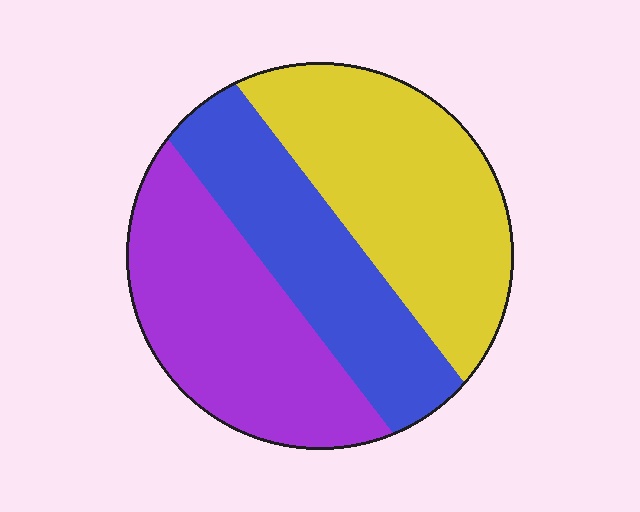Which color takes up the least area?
Blue, at roughly 30%.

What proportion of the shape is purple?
Purple covers about 35% of the shape.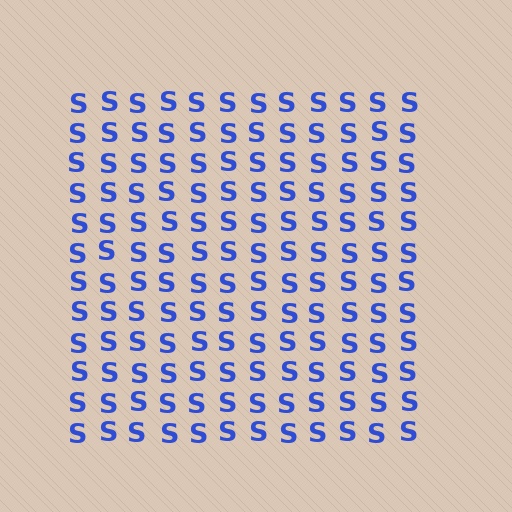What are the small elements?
The small elements are letter S's.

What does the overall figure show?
The overall figure shows a square.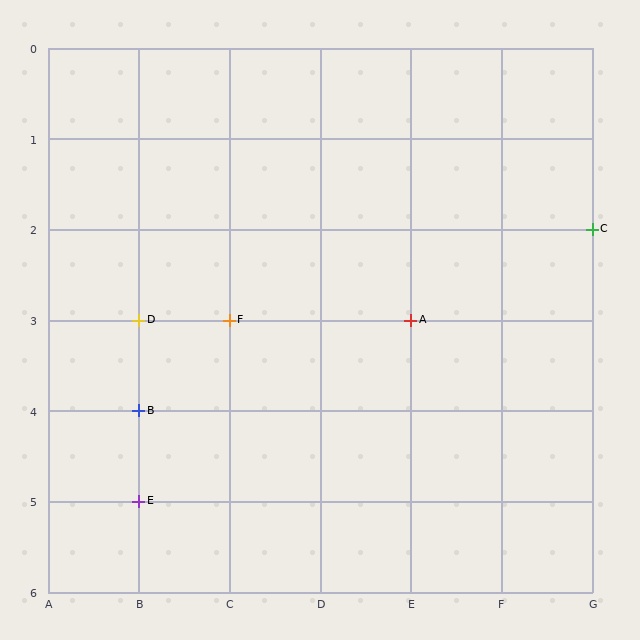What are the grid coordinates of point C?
Point C is at grid coordinates (G, 2).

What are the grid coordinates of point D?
Point D is at grid coordinates (B, 3).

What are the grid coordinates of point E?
Point E is at grid coordinates (B, 5).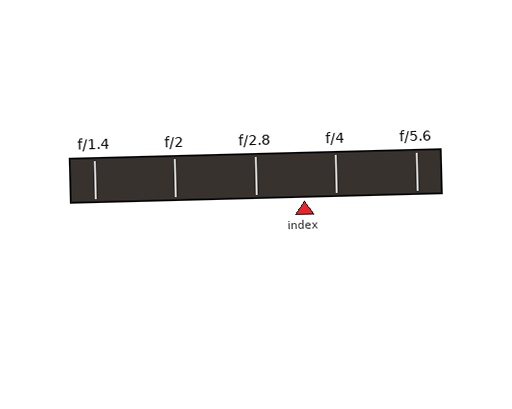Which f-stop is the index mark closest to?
The index mark is closest to f/4.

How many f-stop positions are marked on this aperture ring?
There are 5 f-stop positions marked.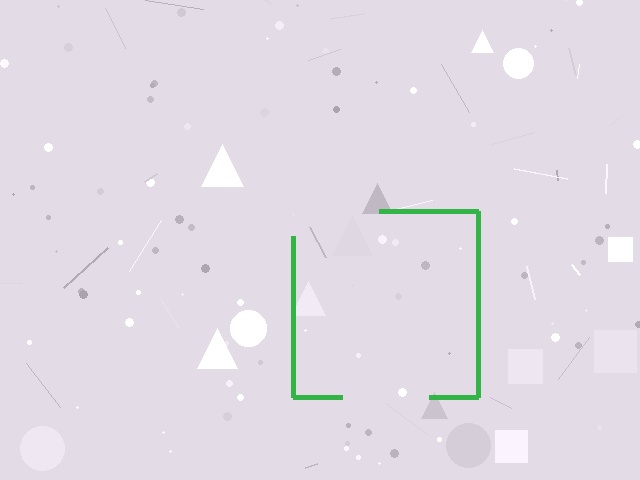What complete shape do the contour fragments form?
The contour fragments form a square.